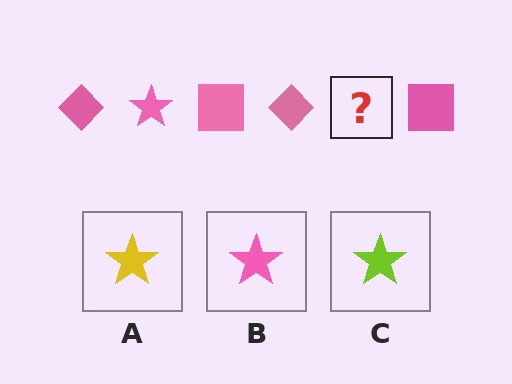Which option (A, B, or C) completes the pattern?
B.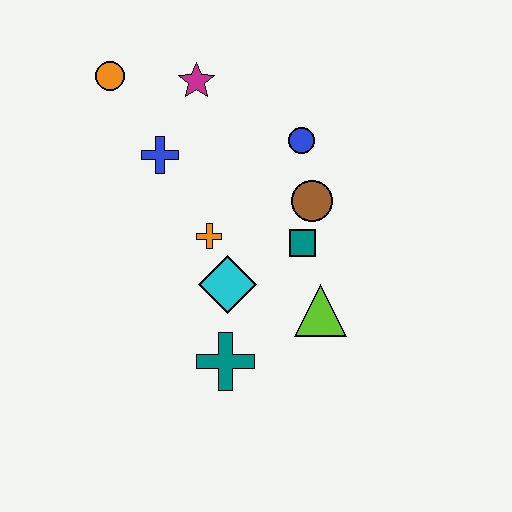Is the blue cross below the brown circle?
No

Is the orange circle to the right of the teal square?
No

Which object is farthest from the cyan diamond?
The orange circle is farthest from the cyan diamond.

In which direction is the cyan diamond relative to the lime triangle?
The cyan diamond is to the left of the lime triangle.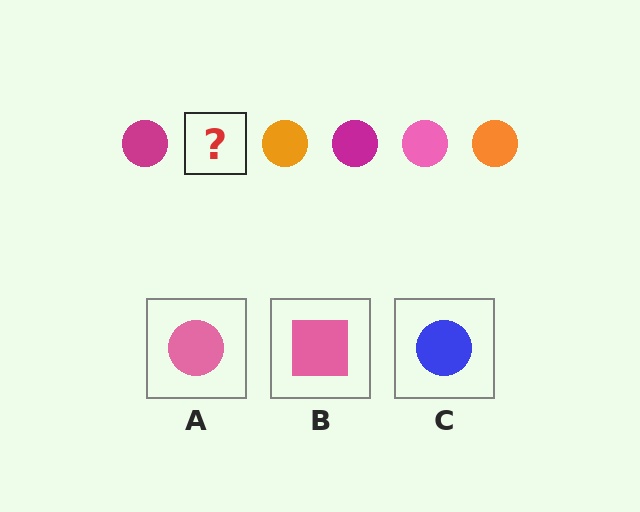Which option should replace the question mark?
Option A.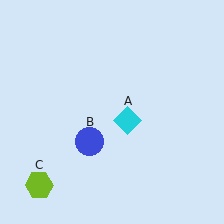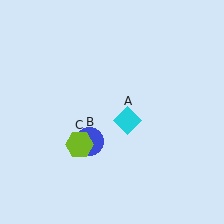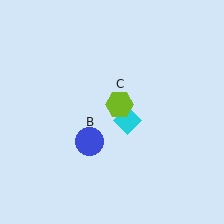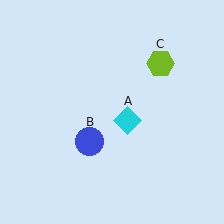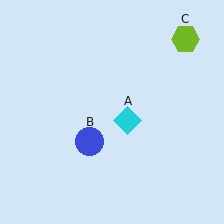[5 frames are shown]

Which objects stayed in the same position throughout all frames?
Cyan diamond (object A) and blue circle (object B) remained stationary.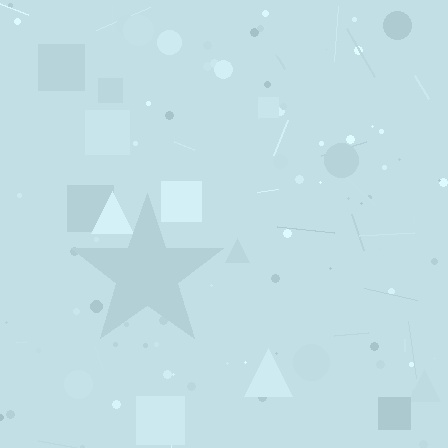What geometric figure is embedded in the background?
A star is embedded in the background.